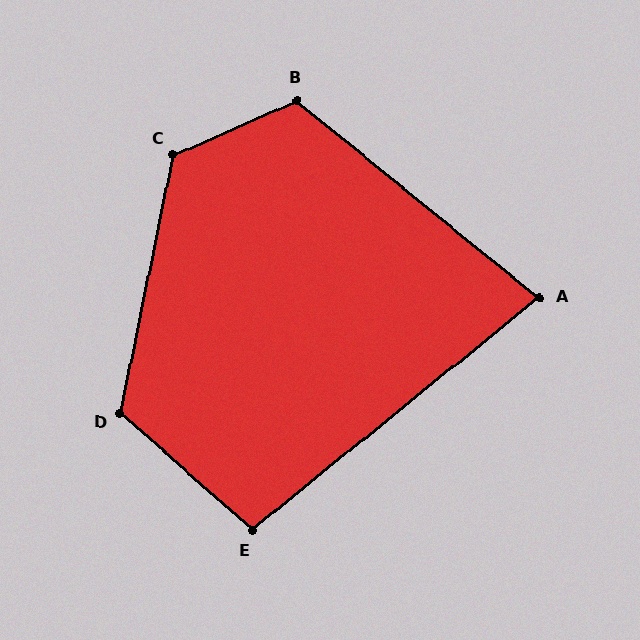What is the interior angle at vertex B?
Approximately 117 degrees (obtuse).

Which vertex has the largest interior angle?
C, at approximately 125 degrees.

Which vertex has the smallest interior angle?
A, at approximately 78 degrees.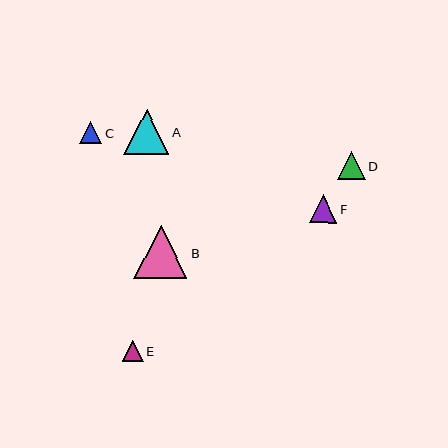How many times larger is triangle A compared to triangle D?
Triangle A is approximately 1.7 times the size of triangle D.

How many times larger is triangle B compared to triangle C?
Triangle B is approximately 2.3 times the size of triangle C.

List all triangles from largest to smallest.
From largest to smallest: B, A, F, D, C, E.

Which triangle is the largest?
Triangle B is the largest with a size of approximately 53 pixels.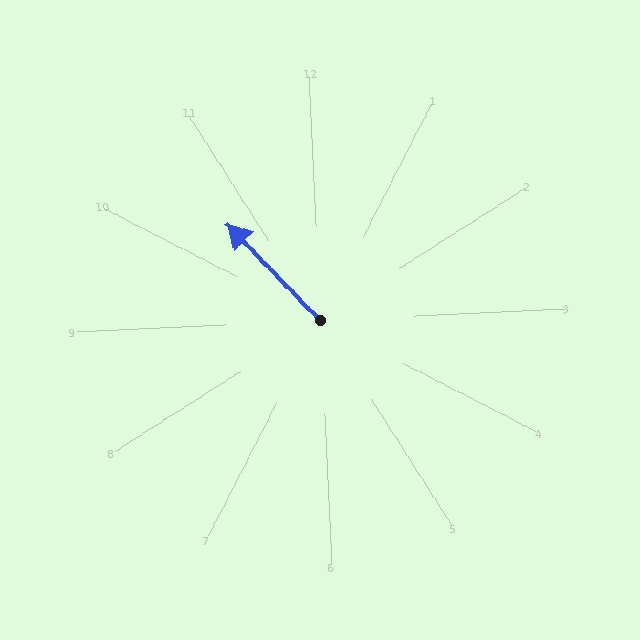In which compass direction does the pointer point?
Northwest.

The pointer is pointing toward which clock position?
Roughly 11 o'clock.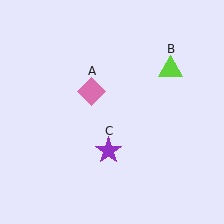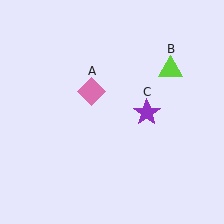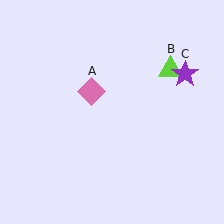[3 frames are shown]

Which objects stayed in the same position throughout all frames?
Pink diamond (object A) and lime triangle (object B) remained stationary.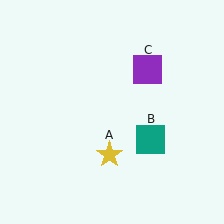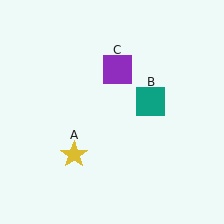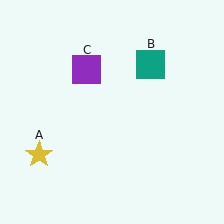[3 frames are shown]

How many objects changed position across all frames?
3 objects changed position: yellow star (object A), teal square (object B), purple square (object C).